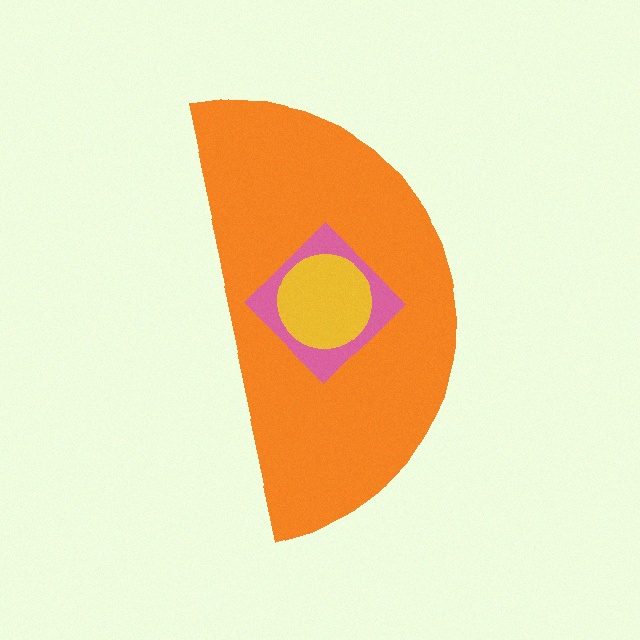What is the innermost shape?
The yellow circle.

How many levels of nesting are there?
3.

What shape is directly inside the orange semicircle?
The pink diamond.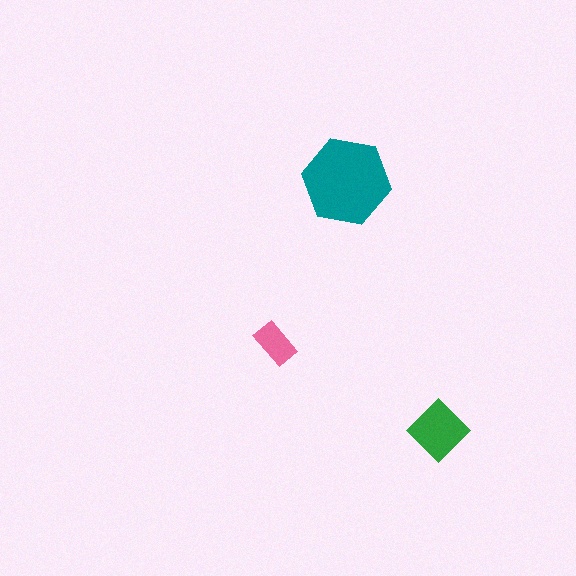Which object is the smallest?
The pink rectangle.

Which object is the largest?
The teal hexagon.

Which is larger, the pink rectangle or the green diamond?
The green diamond.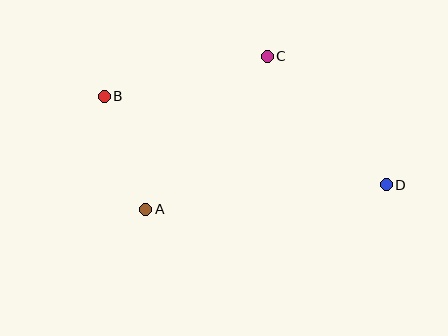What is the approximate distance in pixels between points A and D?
The distance between A and D is approximately 242 pixels.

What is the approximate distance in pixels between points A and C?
The distance between A and C is approximately 195 pixels.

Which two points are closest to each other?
Points A and B are closest to each other.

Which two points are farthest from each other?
Points B and D are farthest from each other.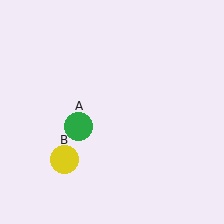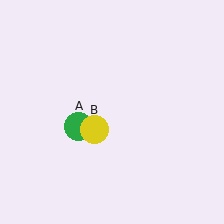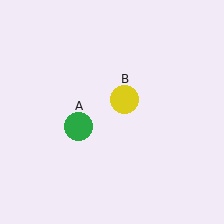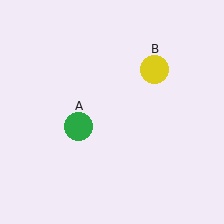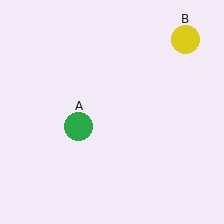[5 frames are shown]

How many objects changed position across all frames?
1 object changed position: yellow circle (object B).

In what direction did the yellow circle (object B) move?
The yellow circle (object B) moved up and to the right.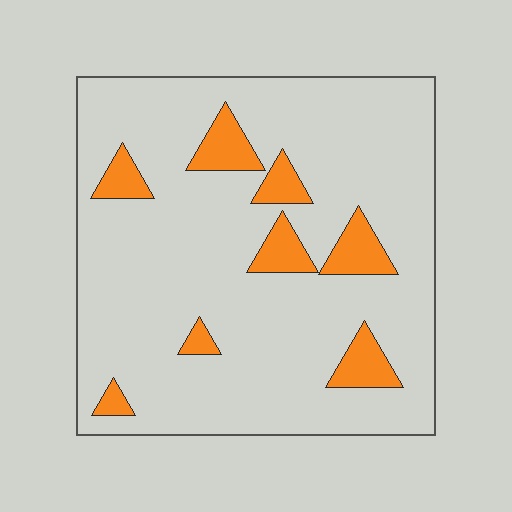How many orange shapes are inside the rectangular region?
8.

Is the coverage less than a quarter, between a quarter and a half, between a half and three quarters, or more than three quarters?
Less than a quarter.